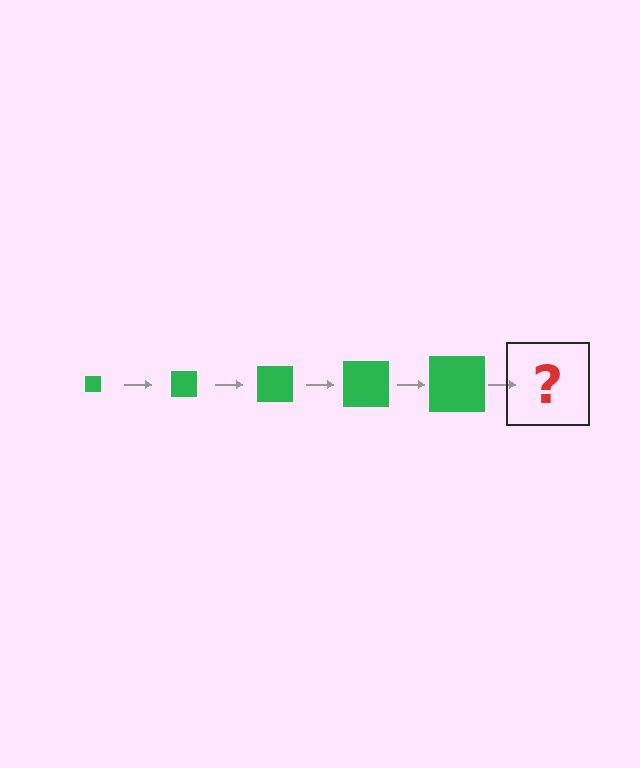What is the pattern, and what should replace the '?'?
The pattern is that the square gets progressively larger each step. The '?' should be a green square, larger than the previous one.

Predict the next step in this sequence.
The next step is a green square, larger than the previous one.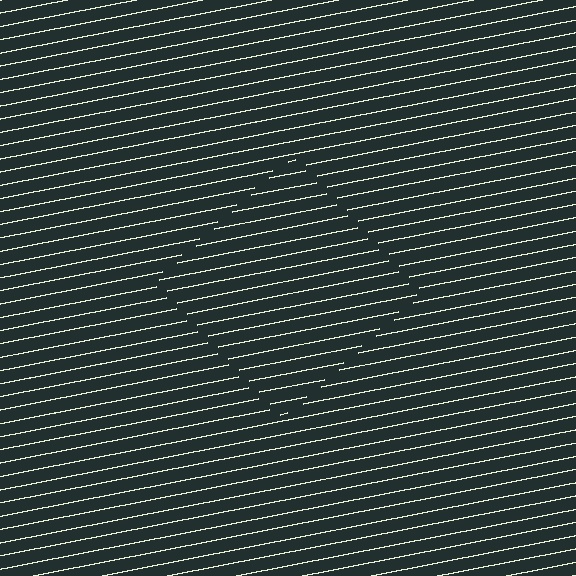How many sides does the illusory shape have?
4 sides — the line-ends trace a square.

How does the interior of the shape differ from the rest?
The interior of the shape contains the same grating, shifted by half a period — the contour is defined by the phase discontinuity where line-ends from the inner and outer gratings abut.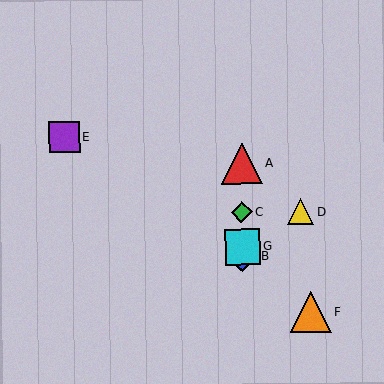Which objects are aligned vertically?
Objects A, B, C, G are aligned vertically.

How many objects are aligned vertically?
4 objects (A, B, C, G) are aligned vertically.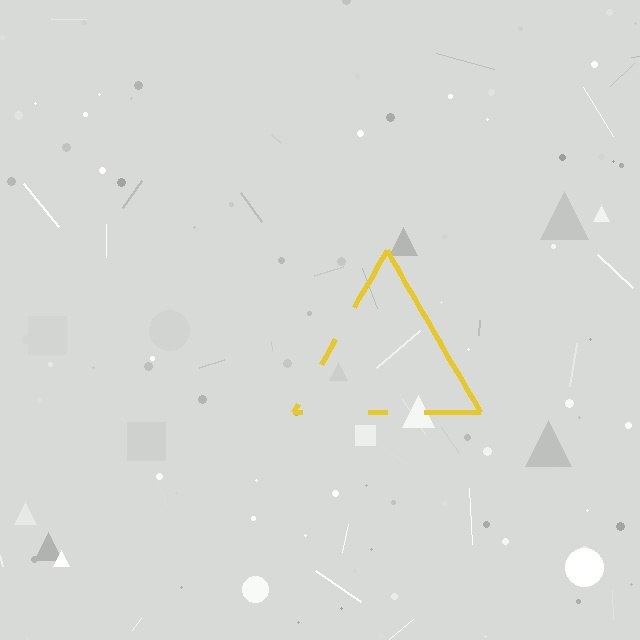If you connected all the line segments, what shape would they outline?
They would outline a triangle.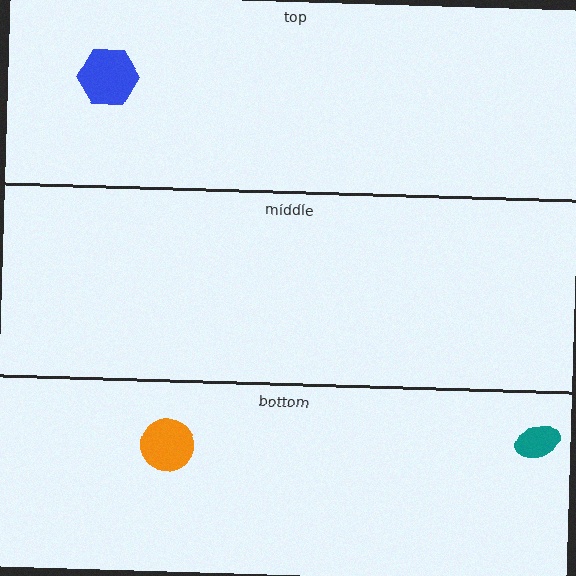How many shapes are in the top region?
1.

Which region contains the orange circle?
The bottom region.